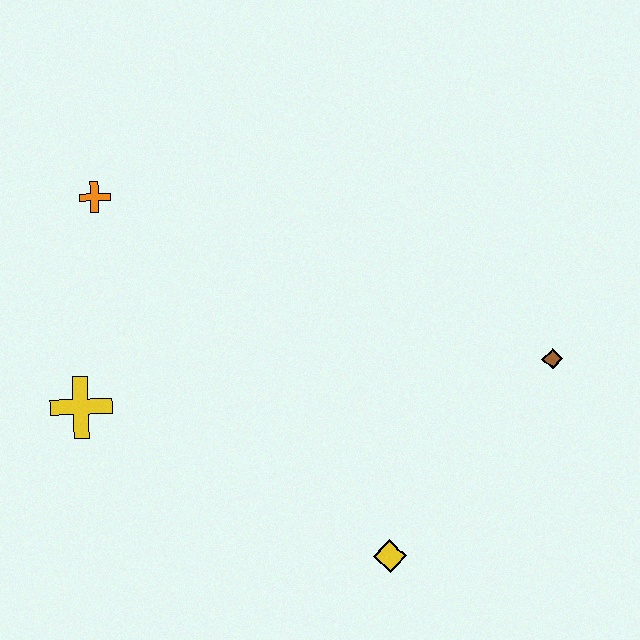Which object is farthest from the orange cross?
The brown diamond is farthest from the orange cross.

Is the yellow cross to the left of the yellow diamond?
Yes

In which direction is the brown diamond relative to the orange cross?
The brown diamond is to the right of the orange cross.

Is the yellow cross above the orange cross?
No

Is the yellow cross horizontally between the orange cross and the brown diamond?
No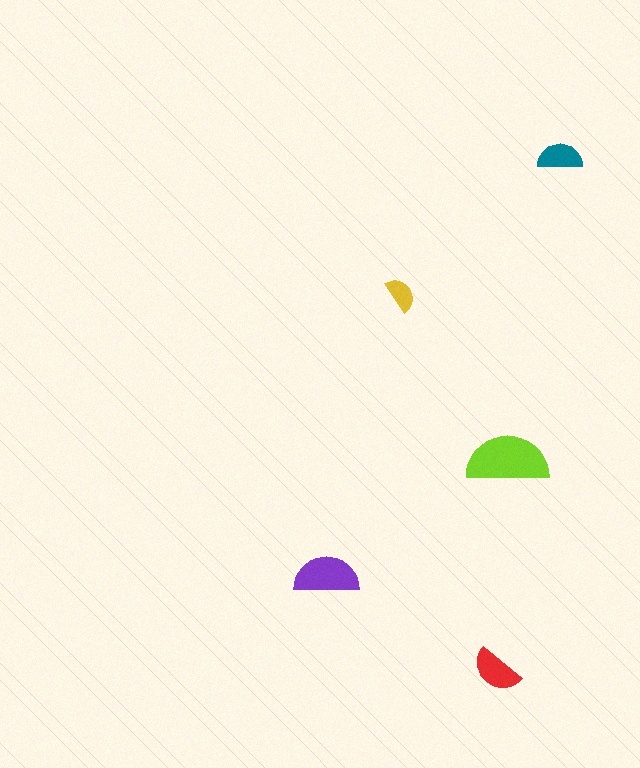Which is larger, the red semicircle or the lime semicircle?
The lime one.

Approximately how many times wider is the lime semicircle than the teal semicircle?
About 2 times wider.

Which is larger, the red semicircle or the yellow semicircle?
The red one.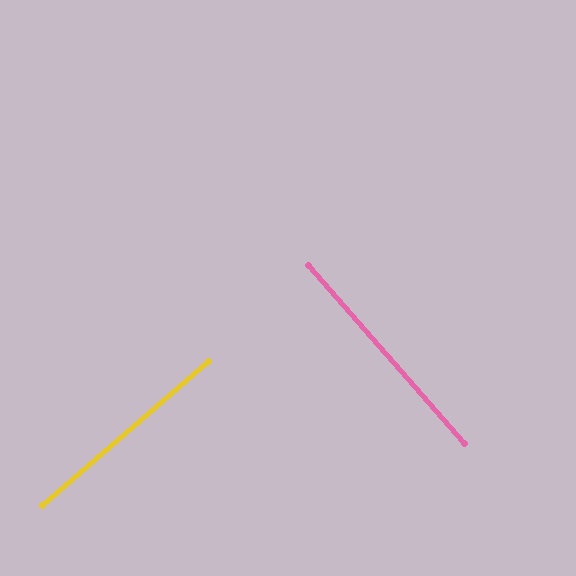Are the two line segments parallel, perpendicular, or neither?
Perpendicular — they meet at approximately 90°.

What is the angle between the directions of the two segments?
Approximately 90 degrees.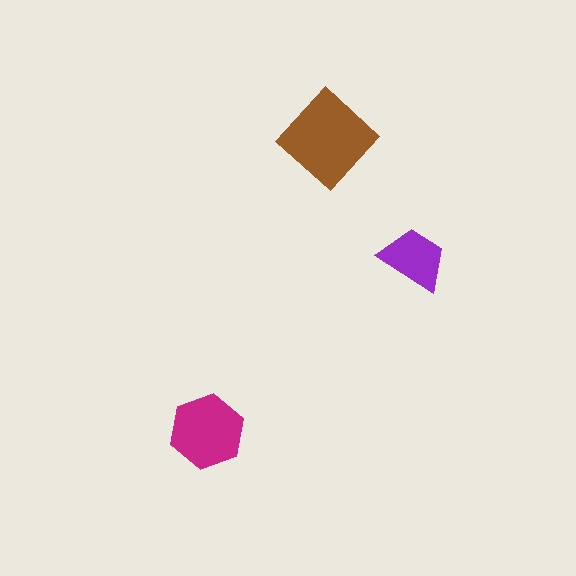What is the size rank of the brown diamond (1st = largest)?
1st.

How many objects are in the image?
There are 3 objects in the image.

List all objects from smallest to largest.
The purple trapezoid, the magenta hexagon, the brown diamond.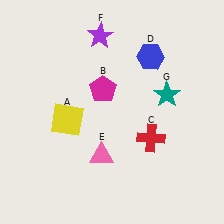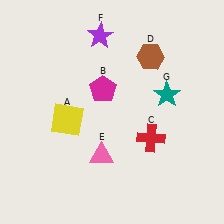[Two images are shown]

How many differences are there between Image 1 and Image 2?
There is 1 difference between the two images.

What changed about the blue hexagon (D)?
In Image 1, D is blue. In Image 2, it changed to brown.